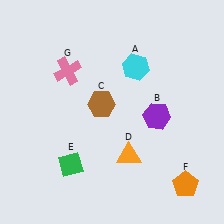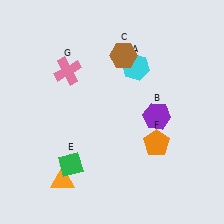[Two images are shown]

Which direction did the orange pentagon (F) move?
The orange pentagon (F) moved up.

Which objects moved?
The objects that moved are: the brown hexagon (C), the orange triangle (D), the orange pentagon (F).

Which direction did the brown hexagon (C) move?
The brown hexagon (C) moved up.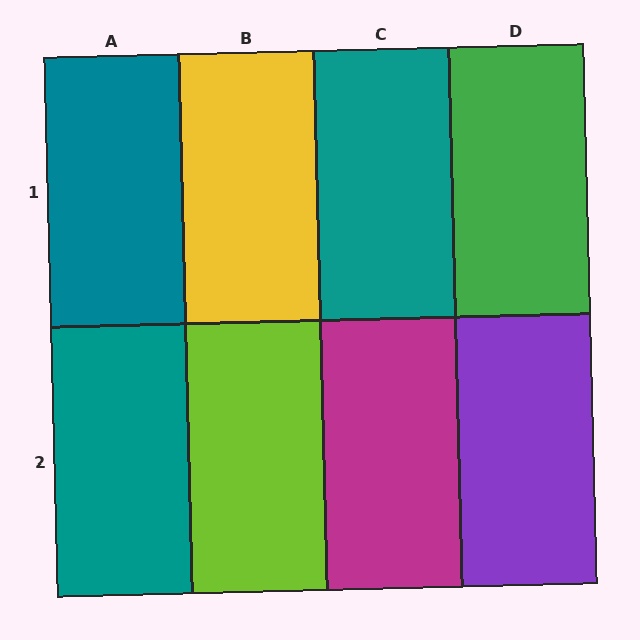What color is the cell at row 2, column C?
Magenta.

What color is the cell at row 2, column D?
Purple.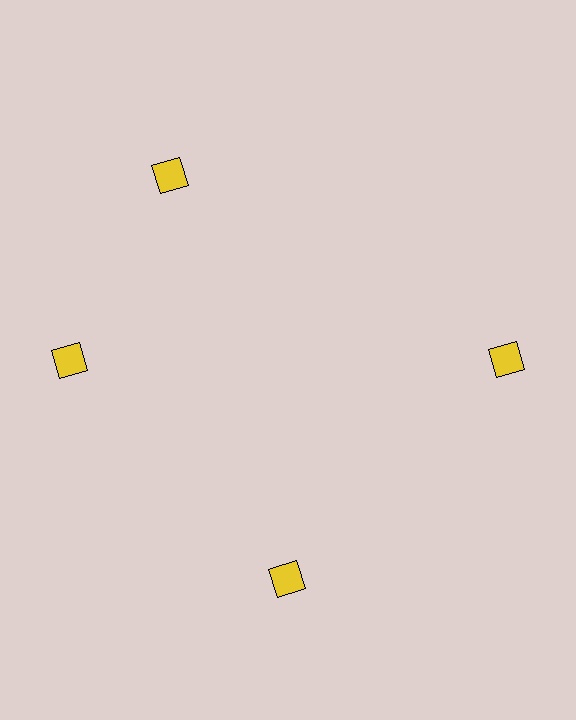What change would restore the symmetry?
The symmetry would be restored by rotating it back into even spacing with its neighbors so that all 4 squares sit at equal angles and equal distance from the center.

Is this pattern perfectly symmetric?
No. The 4 yellow squares are arranged in a ring, but one element near the 12 o'clock position is rotated out of alignment along the ring, breaking the 4-fold rotational symmetry.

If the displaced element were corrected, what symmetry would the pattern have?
It would have 4-fold rotational symmetry — the pattern would map onto itself every 90 degrees.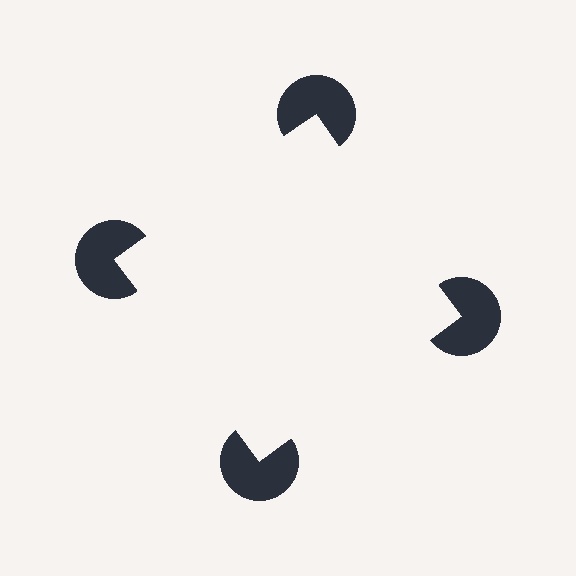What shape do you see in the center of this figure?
An illusory square — its edges are inferred from the aligned wedge cuts in the pac-man discs, not physically drawn.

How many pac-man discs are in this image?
There are 4 — one at each vertex of the illusory square.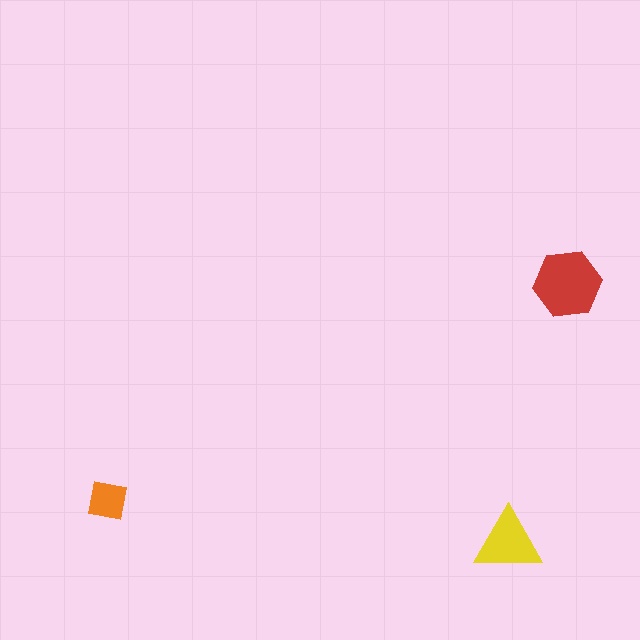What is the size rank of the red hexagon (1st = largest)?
1st.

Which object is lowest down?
The yellow triangle is bottommost.